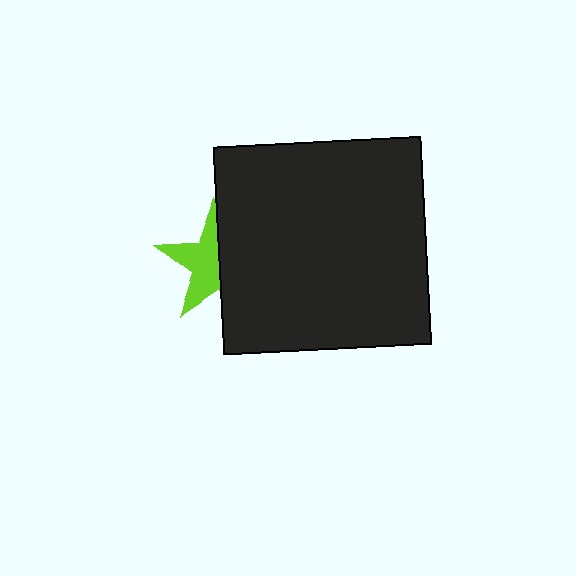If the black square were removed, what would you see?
You would see the complete lime star.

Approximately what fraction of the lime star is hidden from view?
Roughly 48% of the lime star is hidden behind the black square.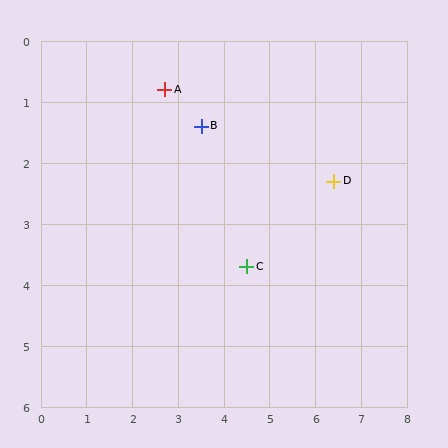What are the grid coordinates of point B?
Point B is at approximately (3.5, 1.4).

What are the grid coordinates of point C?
Point C is at approximately (4.5, 3.7).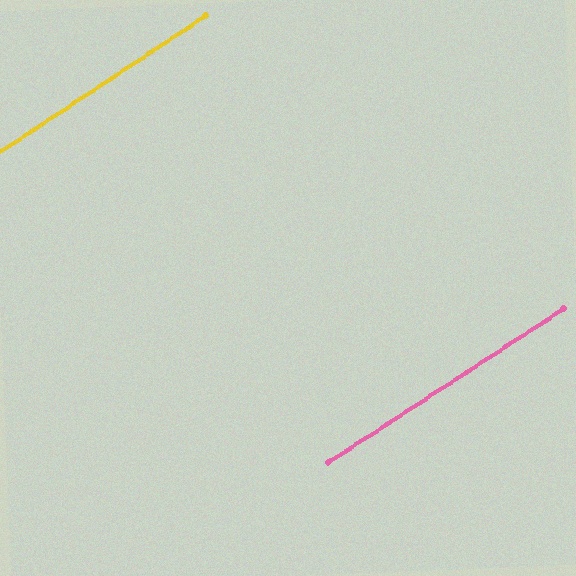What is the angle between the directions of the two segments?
Approximately 0 degrees.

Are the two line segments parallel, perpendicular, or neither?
Parallel — their directions differ by only 0.1°.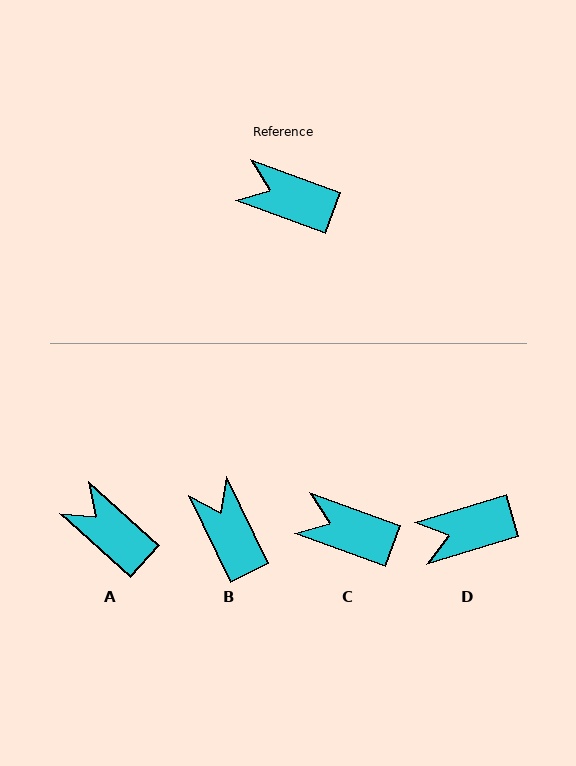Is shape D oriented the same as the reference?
No, it is off by about 37 degrees.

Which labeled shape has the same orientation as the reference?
C.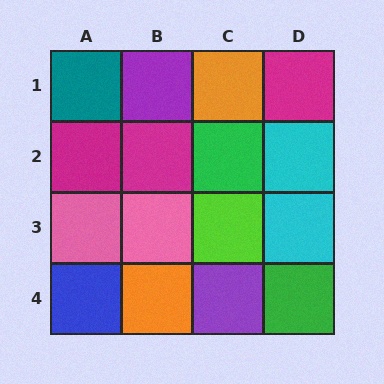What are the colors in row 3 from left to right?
Pink, pink, lime, cyan.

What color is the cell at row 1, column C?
Orange.